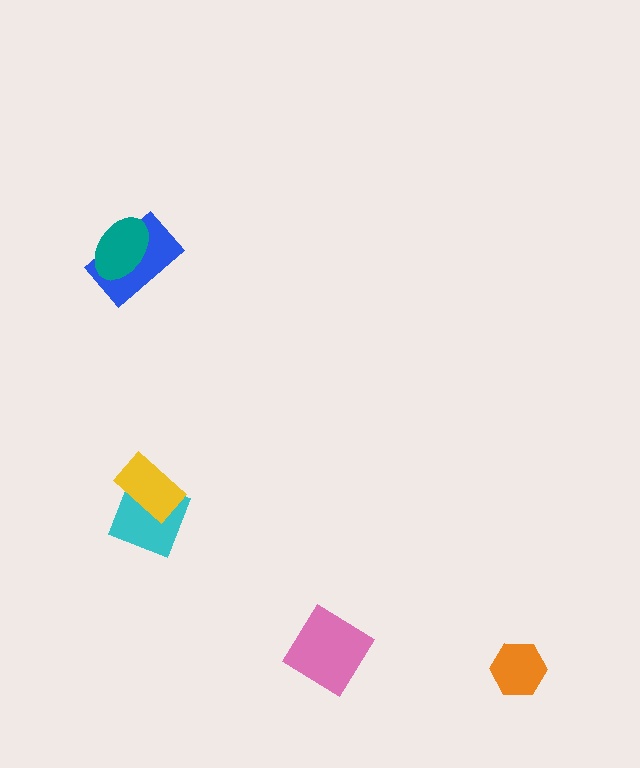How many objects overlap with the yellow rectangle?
1 object overlaps with the yellow rectangle.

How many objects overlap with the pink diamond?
0 objects overlap with the pink diamond.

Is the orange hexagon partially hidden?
No, no other shape covers it.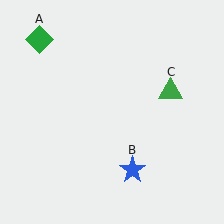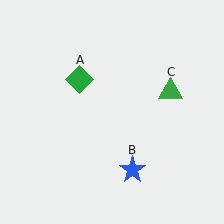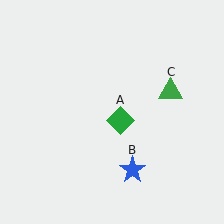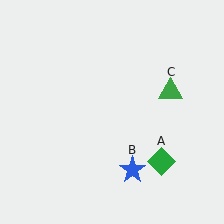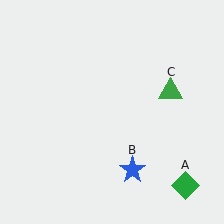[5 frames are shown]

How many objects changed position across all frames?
1 object changed position: green diamond (object A).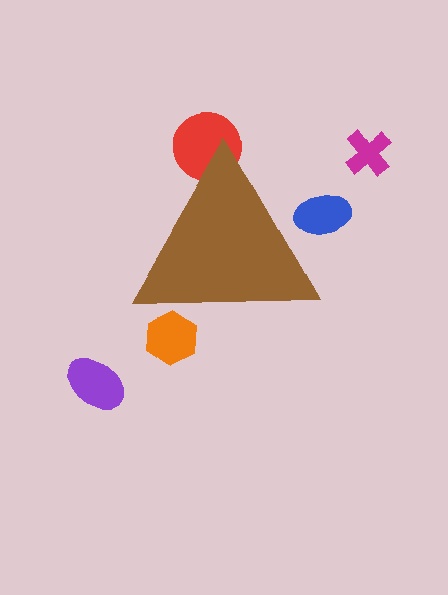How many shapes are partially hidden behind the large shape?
4 shapes are partially hidden.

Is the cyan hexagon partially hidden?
Yes, the cyan hexagon is partially hidden behind the brown triangle.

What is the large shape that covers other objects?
A brown triangle.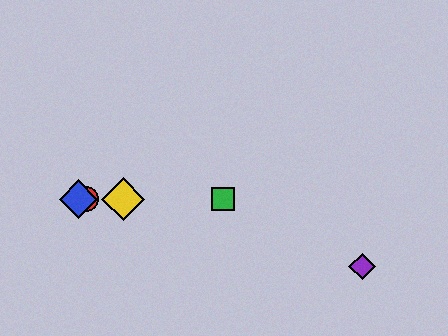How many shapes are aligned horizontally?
4 shapes (the red circle, the blue diamond, the green square, the yellow diamond) are aligned horizontally.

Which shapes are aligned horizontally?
The red circle, the blue diamond, the green square, the yellow diamond are aligned horizontally.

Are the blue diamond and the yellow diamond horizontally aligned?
Yes, both are at y≈199.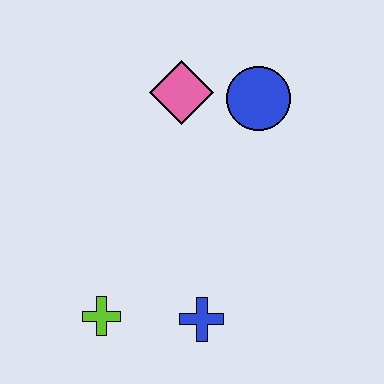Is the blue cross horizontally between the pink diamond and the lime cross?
No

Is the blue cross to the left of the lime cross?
No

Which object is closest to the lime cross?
The blue cross is closest to the lime cross.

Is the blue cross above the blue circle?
No